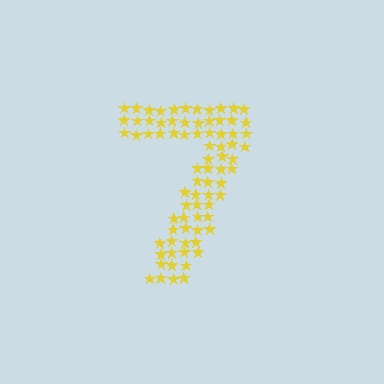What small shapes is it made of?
It is made of small stars.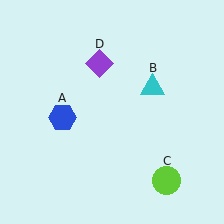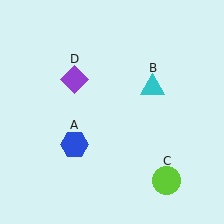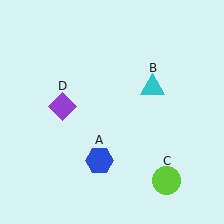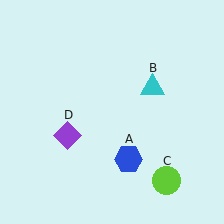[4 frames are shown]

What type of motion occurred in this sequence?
The blue hexagon (object A), purple diamond (object D) rotated counterclockwise around the center of the scene.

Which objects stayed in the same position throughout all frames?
Cyan triangle (object B) and lime circle (object C) remained stationary.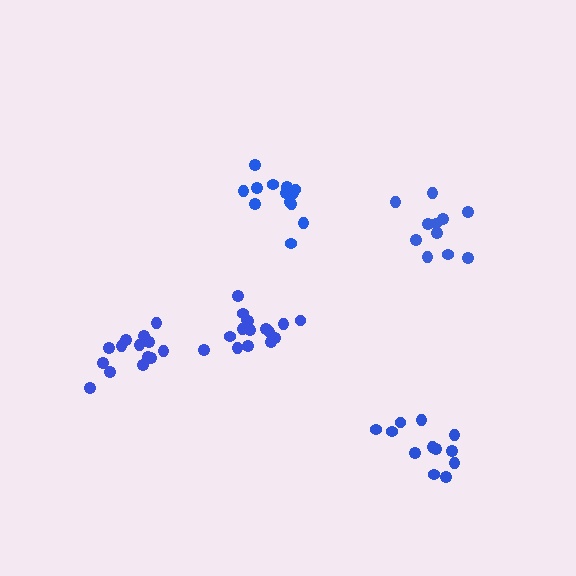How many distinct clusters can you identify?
There are 5 distinct clusters.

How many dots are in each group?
Group 1: 12 dots, Group 2: 14 dots, Group 3: 11 dots, Group 4: 17 dots, Group 5: 13 dots (67 total).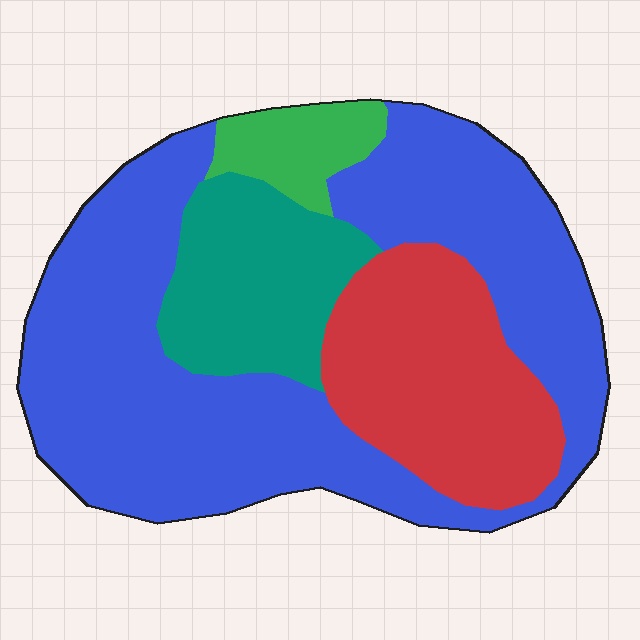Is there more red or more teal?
Red.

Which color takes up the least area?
Green, at roughly 5%.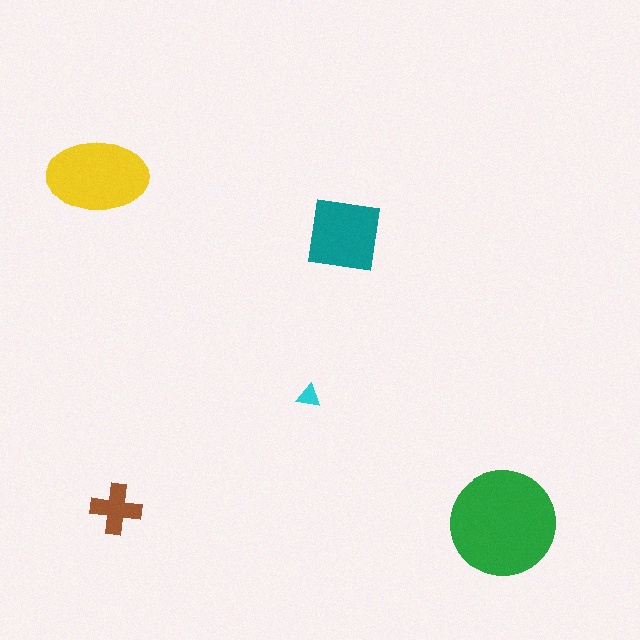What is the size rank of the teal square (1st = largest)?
3rd.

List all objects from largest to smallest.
The green circle, the yellow ellipse, the teal square, the brown cross, the cyan triangle.